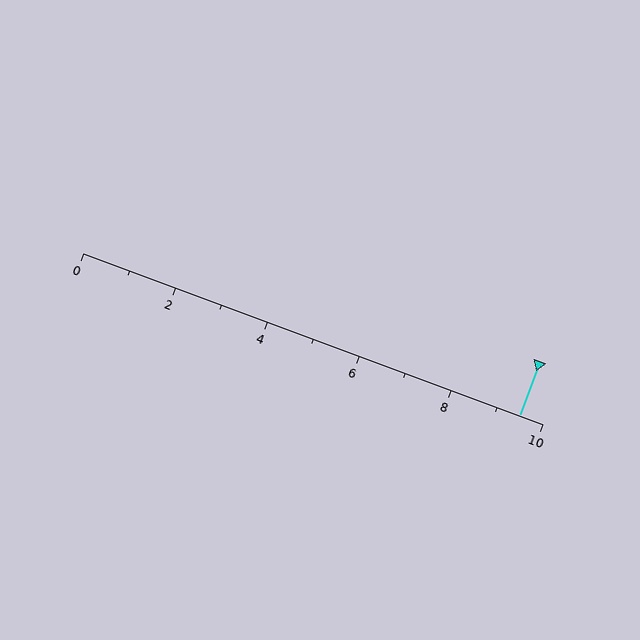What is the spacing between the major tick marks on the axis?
The major ticks are spaced 2 apart.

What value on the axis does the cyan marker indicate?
The marker indicates approximately 9.5.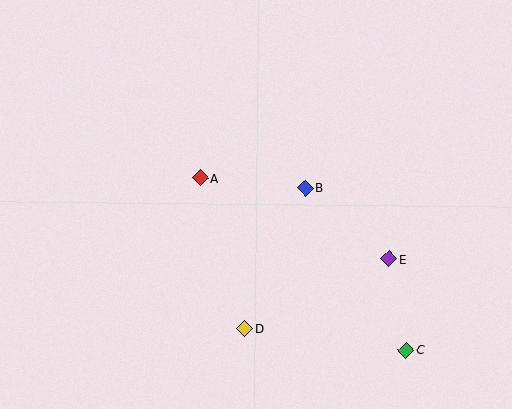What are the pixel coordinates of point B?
Point B is at (305, 188).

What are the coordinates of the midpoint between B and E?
The midpoint between B and E is at (347, 223).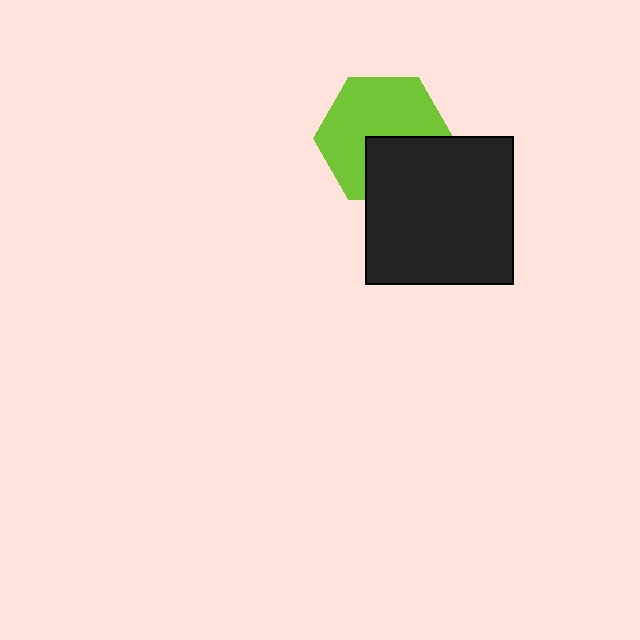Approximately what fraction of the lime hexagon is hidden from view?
Roughly 36% of the lime hexagon is hidden behind the black square.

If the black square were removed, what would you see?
You would see the complete lime hexagon.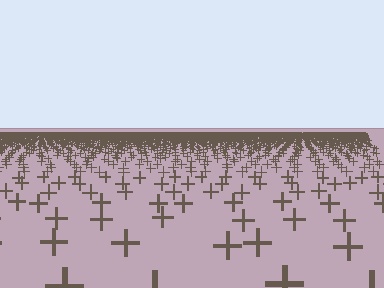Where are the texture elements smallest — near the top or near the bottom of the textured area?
Near the top.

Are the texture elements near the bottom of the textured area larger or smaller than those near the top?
Larger. Near the bottom, elements are closer to the viewer and appear at a bigger on-screen size.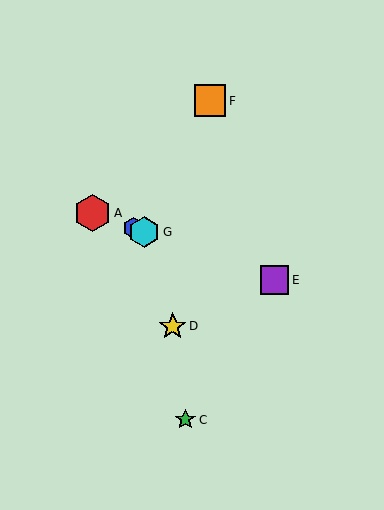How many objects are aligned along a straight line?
4 objects (A, B, E, G) are aligned along a straight line.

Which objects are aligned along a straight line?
Objects A, B, E, G are aligned along a straight line.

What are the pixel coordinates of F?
Object F is at (210, 101).